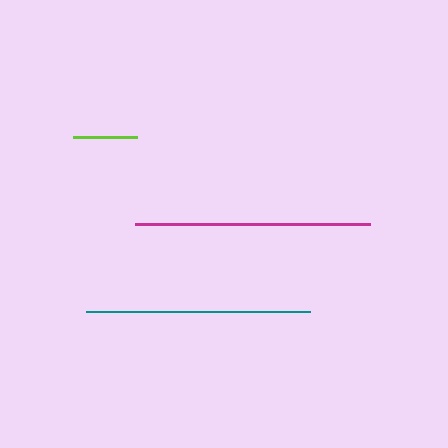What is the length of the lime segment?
The lime segment is approximately 64 pixels long.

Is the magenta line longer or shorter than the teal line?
The magenta line is longer than the teal line.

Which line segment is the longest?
The magenta line is the longest at approximately 235 pixels.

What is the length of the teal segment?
The teal segment is approximately 225 pixels long.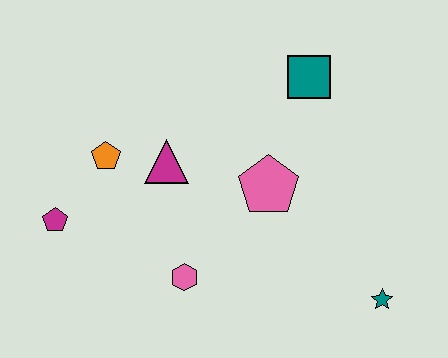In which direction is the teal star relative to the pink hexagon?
The teal star is to the right of the pink hexagon.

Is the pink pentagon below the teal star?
No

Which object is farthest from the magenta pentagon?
The teal star is farthest from the magenta pentagon.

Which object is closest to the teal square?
The pink pentagon is closest to the teal square.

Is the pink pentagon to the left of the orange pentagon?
No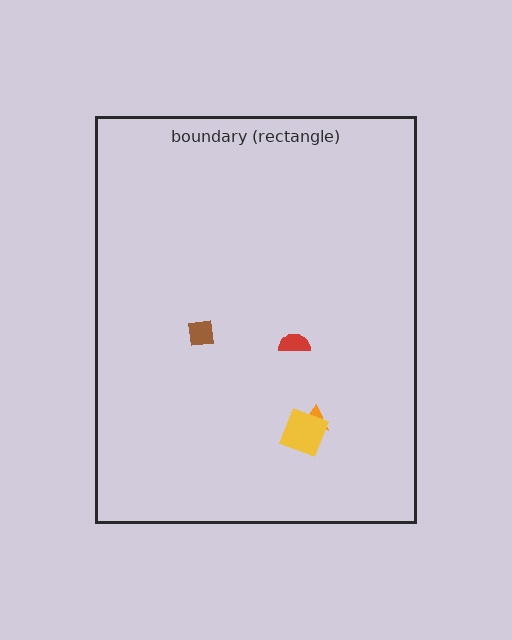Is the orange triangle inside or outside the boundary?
Inside.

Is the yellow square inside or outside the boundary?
Inside.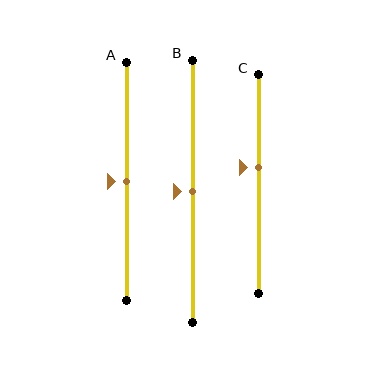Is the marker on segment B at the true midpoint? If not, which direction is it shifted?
Yes, the marker on segment B is at the true midpoint.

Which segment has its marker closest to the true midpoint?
Segment A has its marker closest to the true midpoint.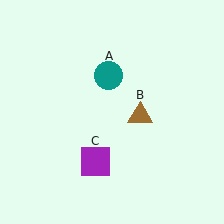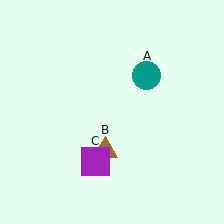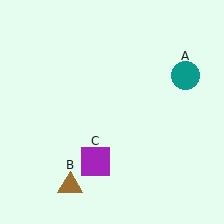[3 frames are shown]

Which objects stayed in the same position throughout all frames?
Purple square (object C) remained stationary.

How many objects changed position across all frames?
2 objects changed position: teal circle (object A), brown triangle (object B).